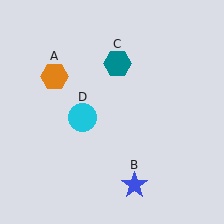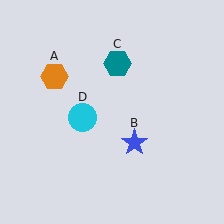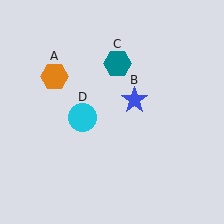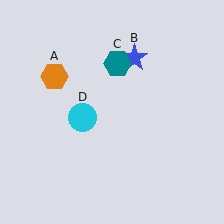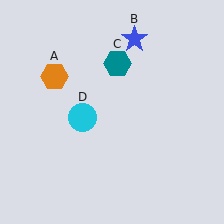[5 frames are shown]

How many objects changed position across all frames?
1 object changed position: blue star (object B).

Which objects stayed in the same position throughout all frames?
Orange hexagon (object A) and teal hexagon (object C) and cyan circle (object D) remained stationary.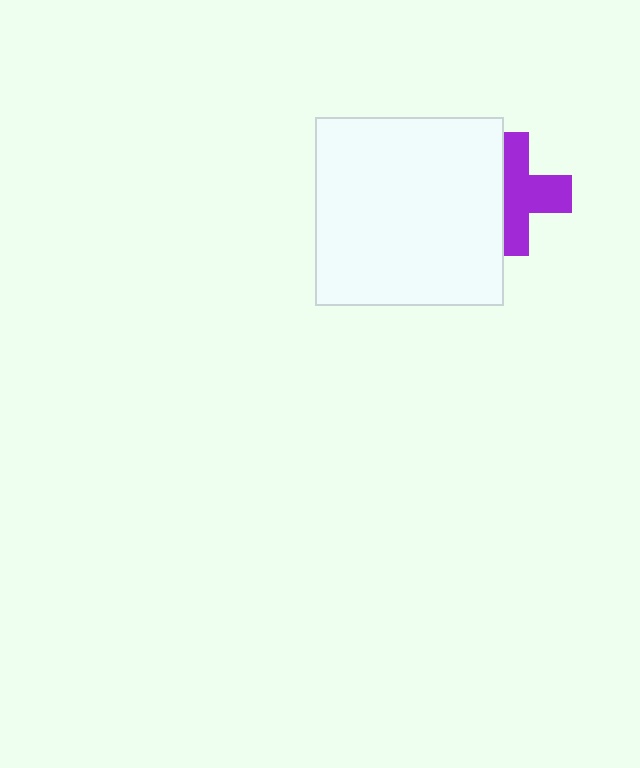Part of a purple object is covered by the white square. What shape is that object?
It is a cross.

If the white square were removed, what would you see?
You would see the complete purple cross.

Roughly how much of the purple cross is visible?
About half of it is visible (roughly 60%).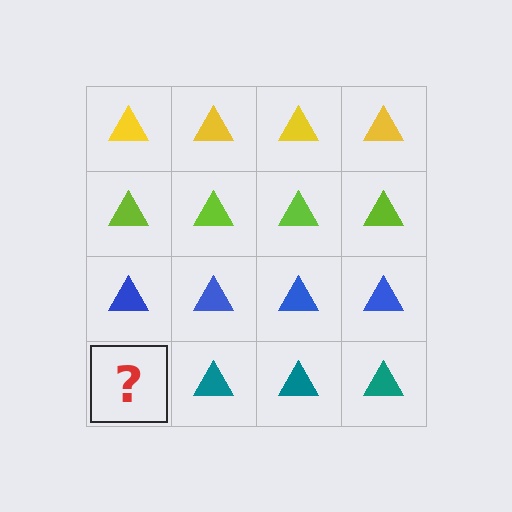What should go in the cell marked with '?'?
The missing cell should contain a teal triangle.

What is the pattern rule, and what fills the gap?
The rule is that each row has a consistent color. The gap should be filled with a teal triangle.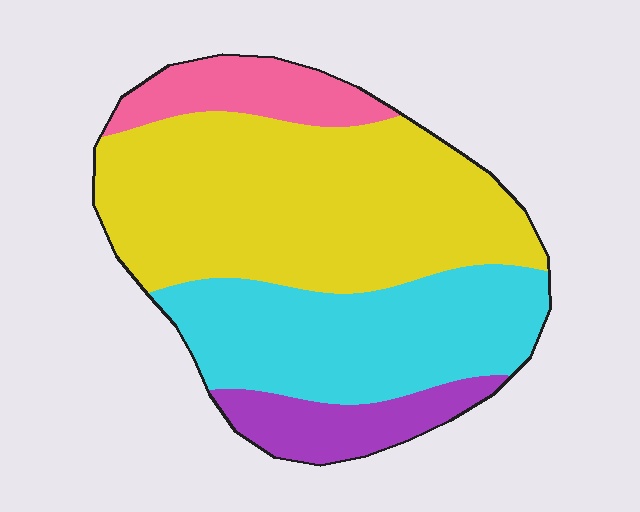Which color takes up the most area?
Yellow, at roughly 50%.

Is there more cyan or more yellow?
Yellow.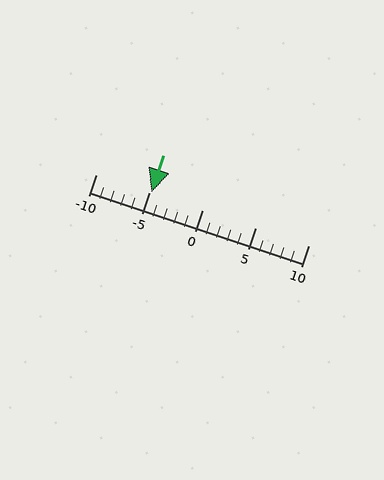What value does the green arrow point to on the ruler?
The green arrow points to approximately -5.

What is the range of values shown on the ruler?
The ruler shows values from -10 to 10.